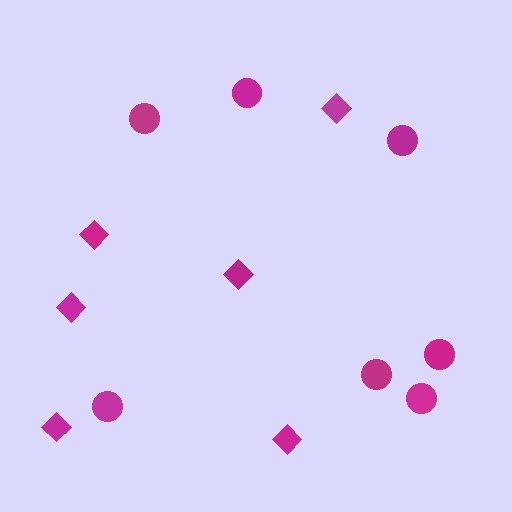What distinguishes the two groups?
There are 2 groups: one group of circles (7) and one group of diamonds (6).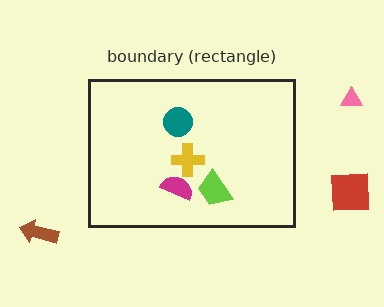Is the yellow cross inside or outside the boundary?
Inside.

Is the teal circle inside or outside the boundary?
Inside.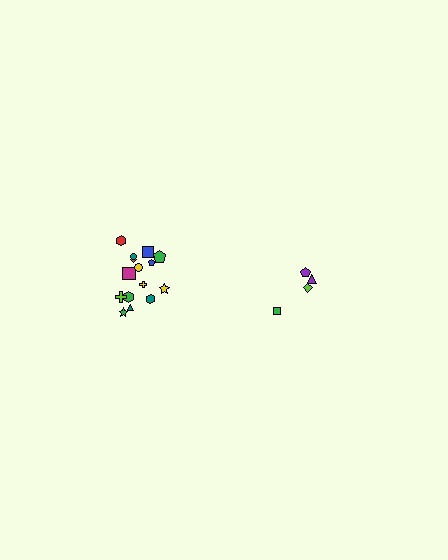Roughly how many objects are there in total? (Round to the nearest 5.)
Roughly 20 objects in total.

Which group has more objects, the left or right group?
The left group.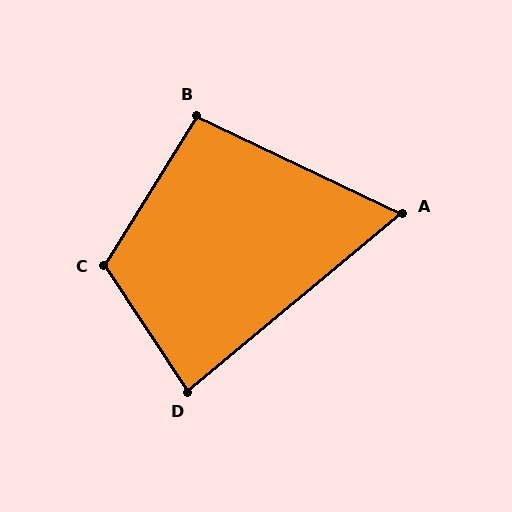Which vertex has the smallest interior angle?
A, at approximately 65 degrees.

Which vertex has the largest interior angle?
C, at approximately 115 degrees.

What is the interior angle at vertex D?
Approximately 84 degrees (acute).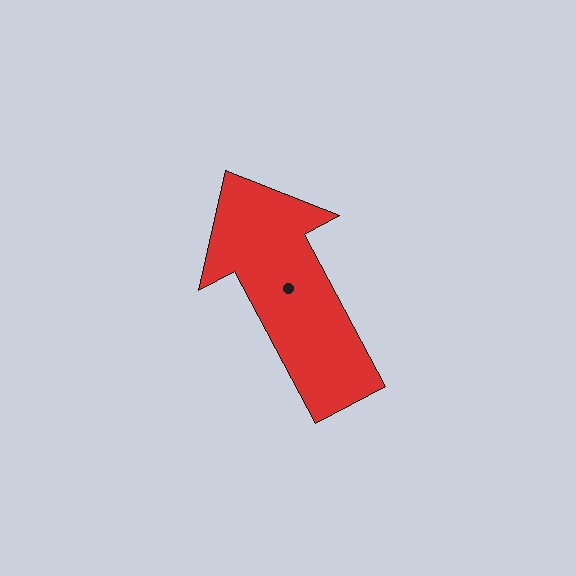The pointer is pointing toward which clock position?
Roughly 11 o'clock.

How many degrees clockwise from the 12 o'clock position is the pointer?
Approximately 332 degrees.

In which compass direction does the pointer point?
Northwest.